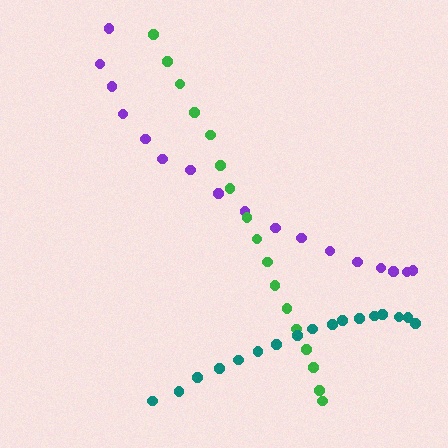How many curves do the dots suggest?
There are 3 distinct paths.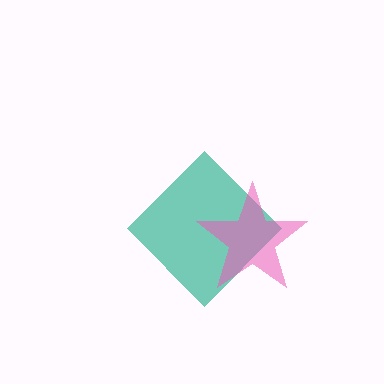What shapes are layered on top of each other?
The layered shapes are: a teal diamond, a pink star.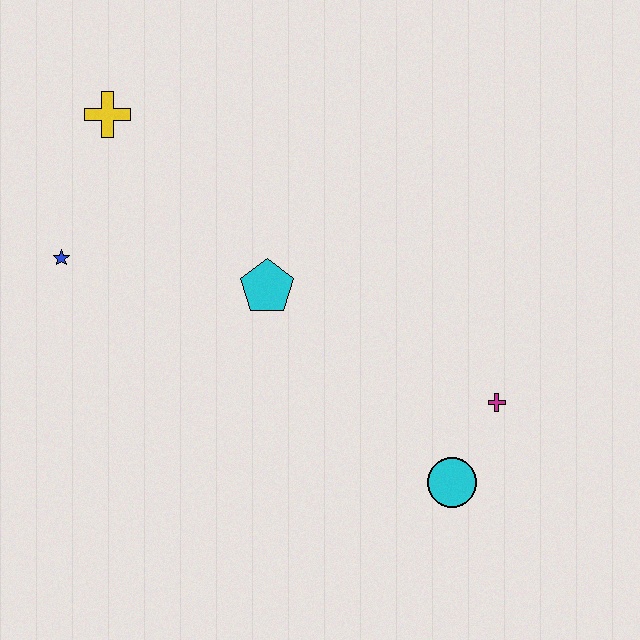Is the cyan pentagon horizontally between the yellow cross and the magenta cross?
Yes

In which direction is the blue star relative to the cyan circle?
The blue star is to the left of the cyan circle.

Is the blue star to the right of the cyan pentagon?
No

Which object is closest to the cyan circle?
The magenta cross is closest to the cyan circle.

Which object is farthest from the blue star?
The magenta cross is farthest from the blue star.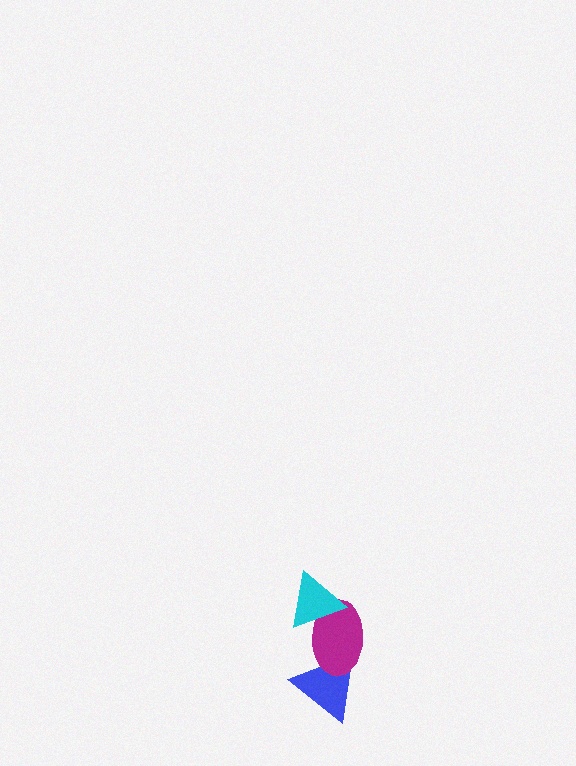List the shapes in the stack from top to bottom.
From top to bottom: the cyan triangle, the magenta ellipse, the blue triangle.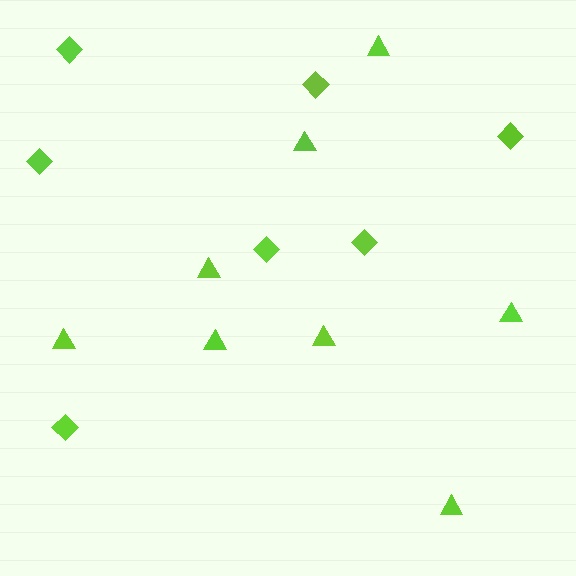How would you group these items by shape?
There are 2 groups: one group of triangles (8) and one group of diamonds (7).